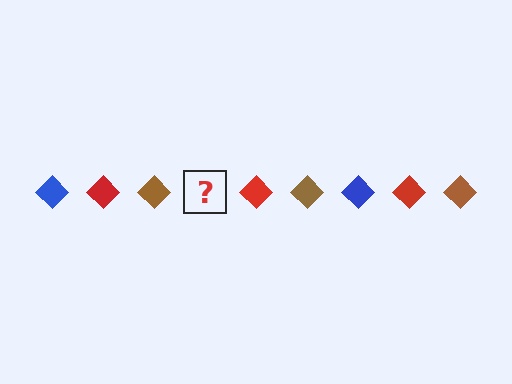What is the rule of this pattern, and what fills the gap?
The rule is that the pattern cycles through blue, red, brown diamonds. The gap should be filled with a blue diamond.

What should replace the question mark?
The question mark should be replaced with a blue diamond.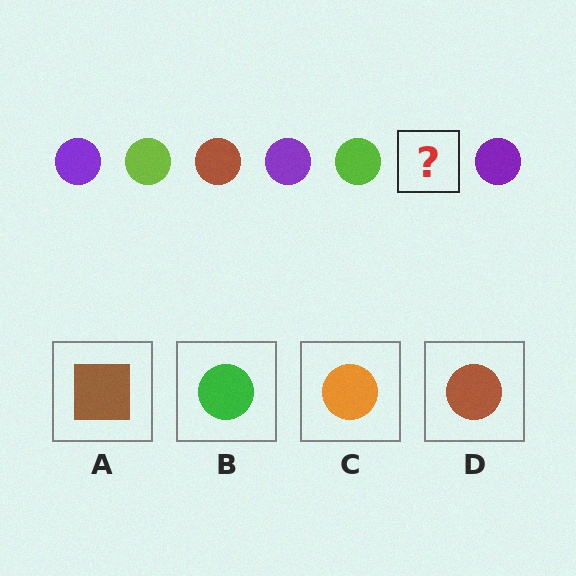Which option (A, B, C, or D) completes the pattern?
D.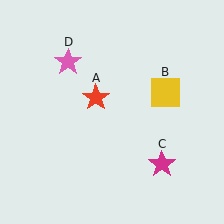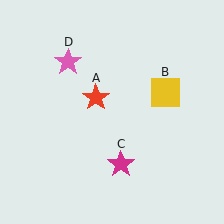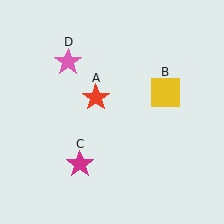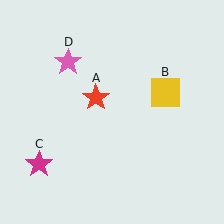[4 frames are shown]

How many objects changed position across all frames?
1 object changed position: magenta star (object C).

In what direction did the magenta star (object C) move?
The magenta star (object C) moved left.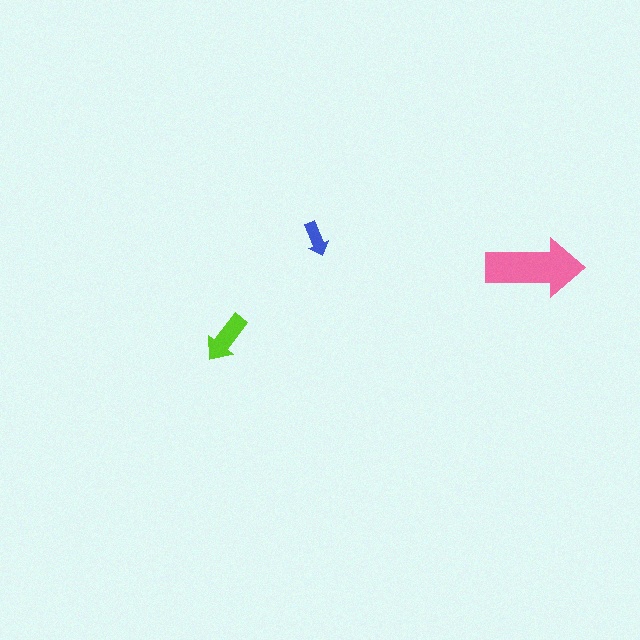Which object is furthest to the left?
The lime arrow is leftmost.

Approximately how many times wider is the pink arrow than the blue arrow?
About 3 times wider.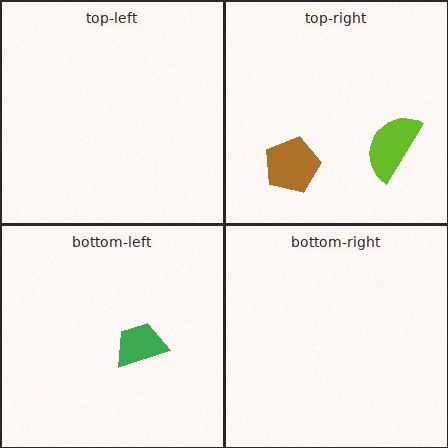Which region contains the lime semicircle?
The top-right region.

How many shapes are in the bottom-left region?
1.